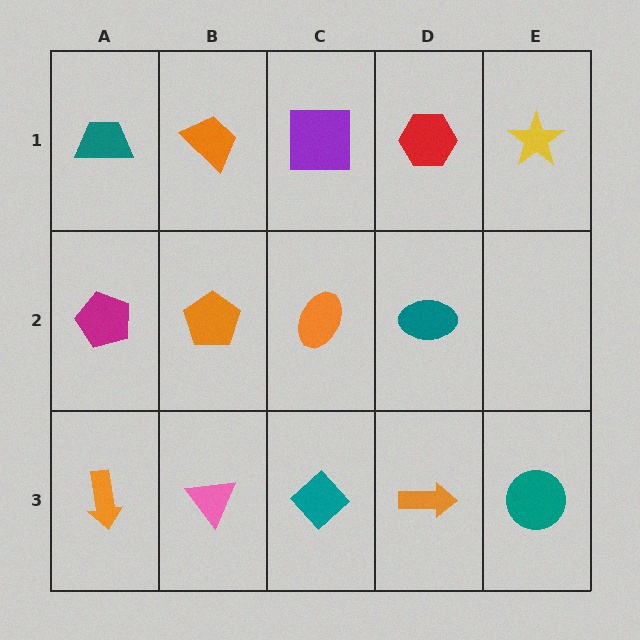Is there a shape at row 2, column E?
No, that cell is empty.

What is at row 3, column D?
An orange arrow.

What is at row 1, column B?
An orange trapezoid.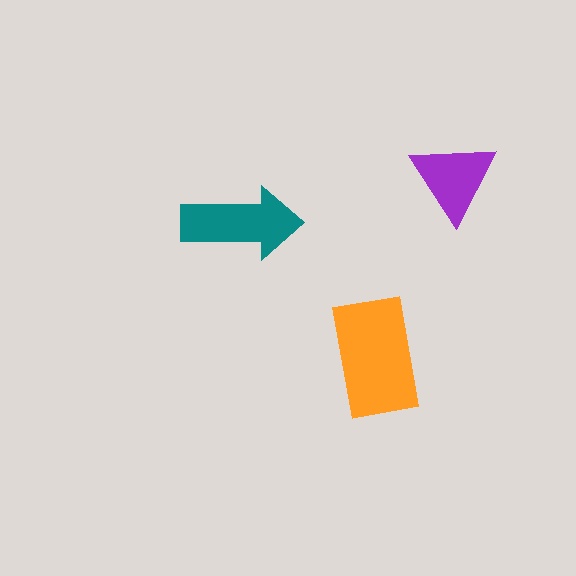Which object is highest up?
The purple triangle is topmost.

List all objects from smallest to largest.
The purple triangle, the teal arrow, the orange rectangle.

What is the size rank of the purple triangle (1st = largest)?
3rd.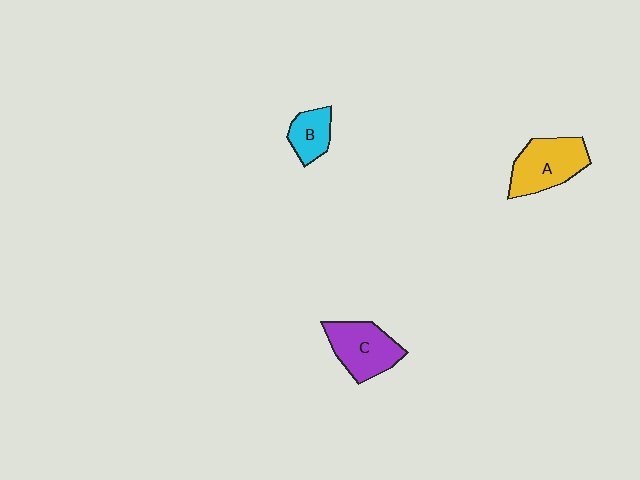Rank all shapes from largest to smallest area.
From largest to smallest: A (yellow), C (purple), B (cyan).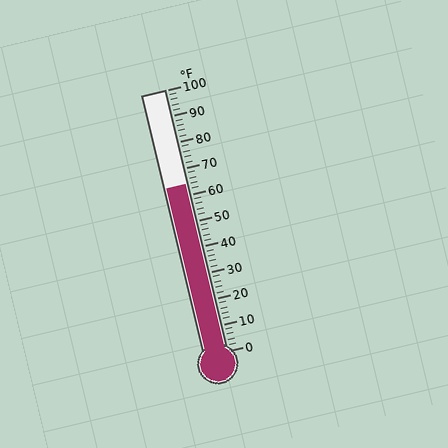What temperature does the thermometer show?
The thermometer shows approximately 64°F.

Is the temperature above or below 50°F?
The temperature is above 50°F.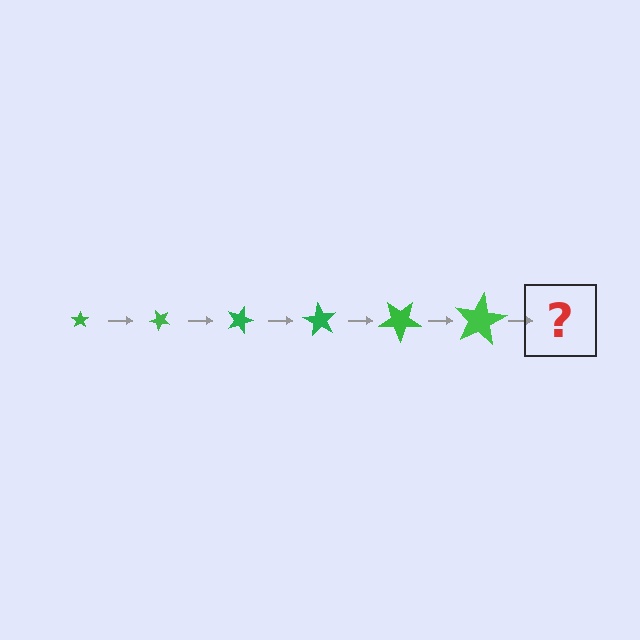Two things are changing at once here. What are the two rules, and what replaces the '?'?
The two rules are that the star grows larger each step and it rotates 45 degrees each step. The '?' should be a star, larger than the previous one and rotated 270 degrees from the start.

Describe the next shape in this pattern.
It should be a star, larger than the previous one and rotated 270 degrees from the start.